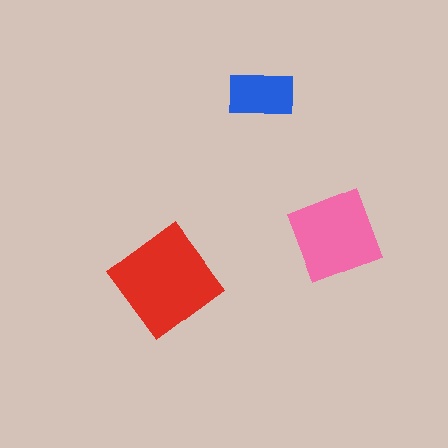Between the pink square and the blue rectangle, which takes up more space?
The pink square.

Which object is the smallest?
The blue rectangle.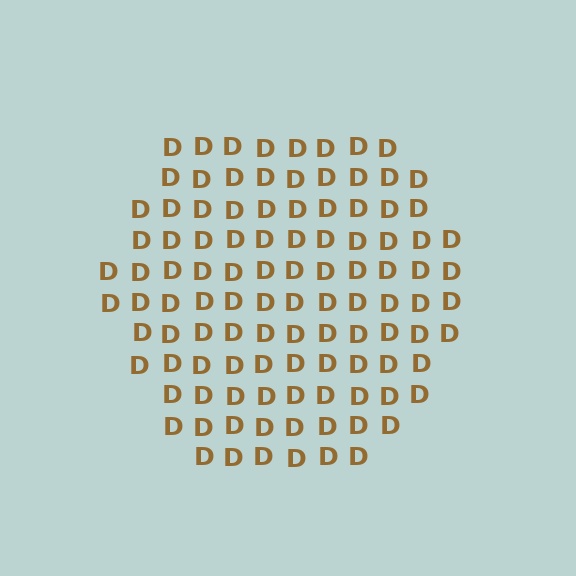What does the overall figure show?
The overall figure shows a hexagon.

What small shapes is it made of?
It is made of small letter D's.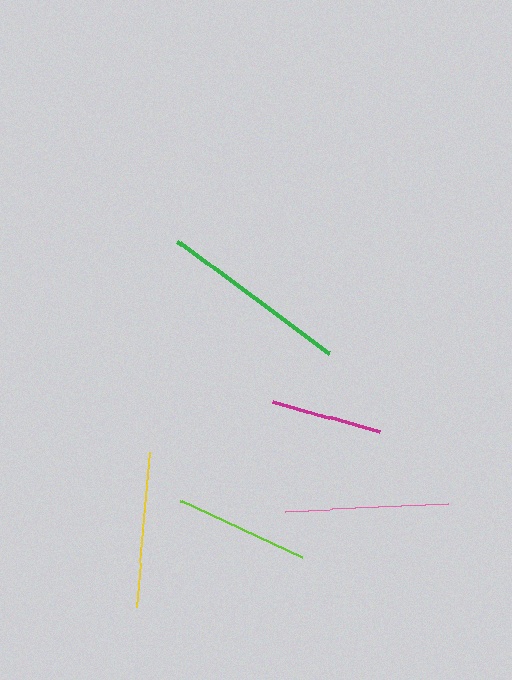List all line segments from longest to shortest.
From longest to shortest: green, pink, yellow, lime, magenta.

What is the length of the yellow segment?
The yellow segment is approximately 155 pixels long.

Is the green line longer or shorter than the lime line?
The green line is longer than the lime line.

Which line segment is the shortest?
The magenta line is the shortest at approximately 111 pixels.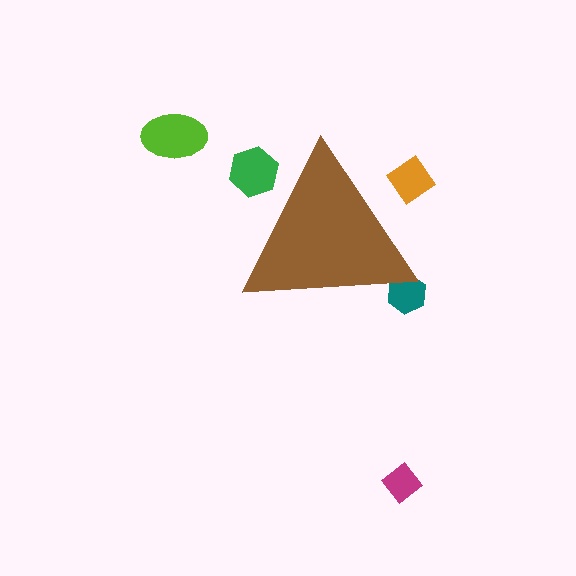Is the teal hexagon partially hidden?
Yes, the teal hexagon is partially hidden behind the brown triangle.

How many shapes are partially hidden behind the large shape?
3 shapes are partially hidden.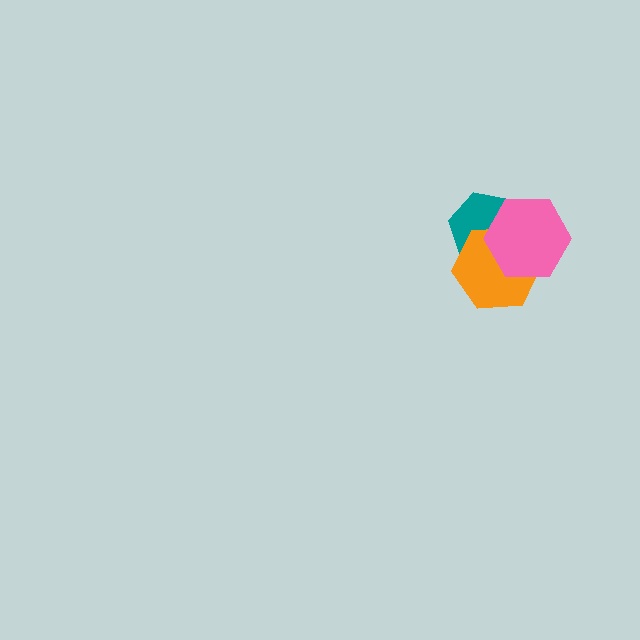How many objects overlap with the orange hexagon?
2 objects overlap with the orange hexagon.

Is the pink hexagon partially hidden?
No, no other shape covers it.